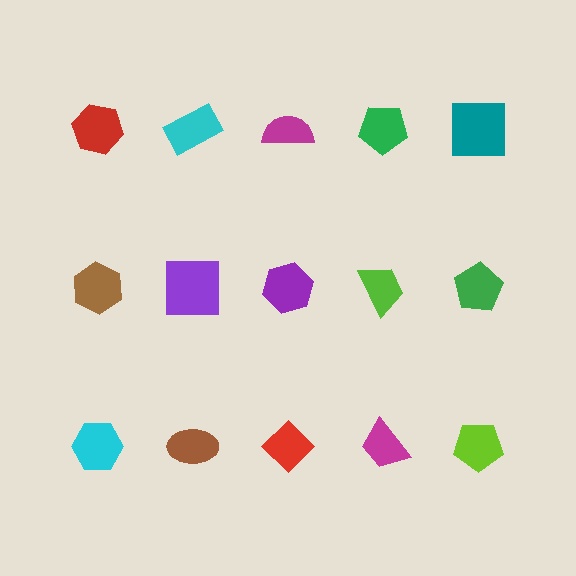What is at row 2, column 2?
A purple square.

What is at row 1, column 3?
A magenta semicircle.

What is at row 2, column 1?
A brown hexagon.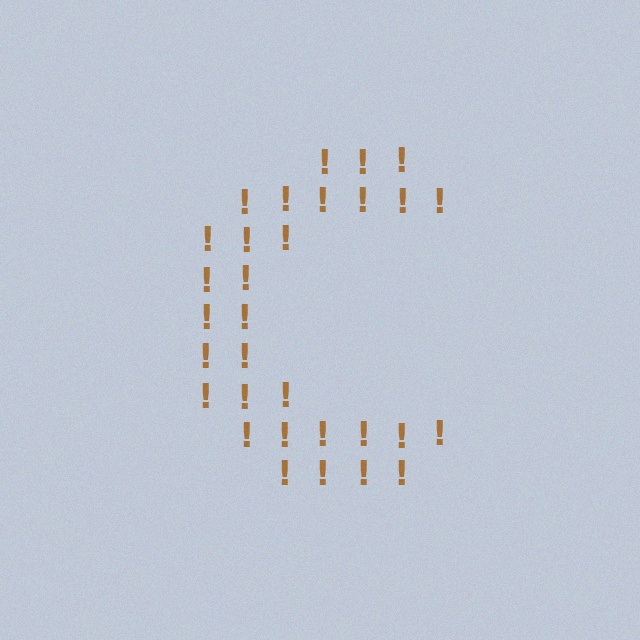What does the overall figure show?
The overall figure shows the letter C.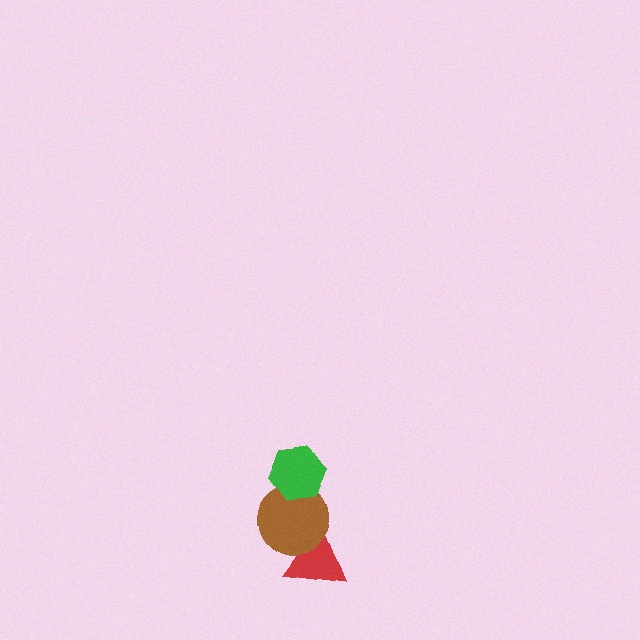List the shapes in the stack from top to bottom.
From top to bottom: the green hexagon, the brown circle, the red triangle.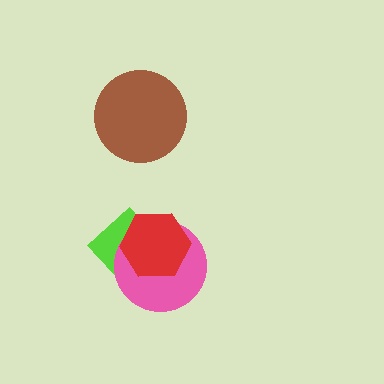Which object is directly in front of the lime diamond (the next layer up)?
The pink circle is directly in front of the lime diamond.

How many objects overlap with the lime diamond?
2 objects overlap with the lime diamond.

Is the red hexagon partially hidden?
No, no other shape covers it.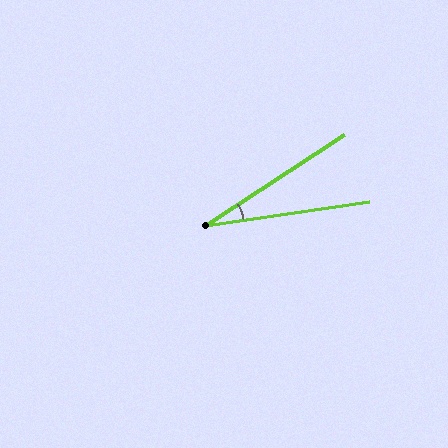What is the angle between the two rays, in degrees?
Approximately 25 degrees.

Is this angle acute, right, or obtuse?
It is acute.